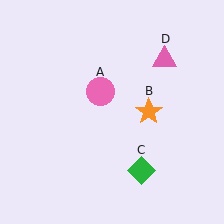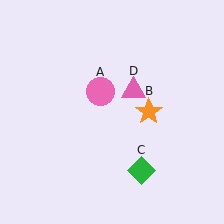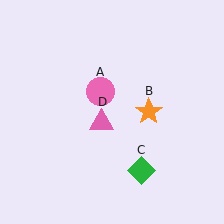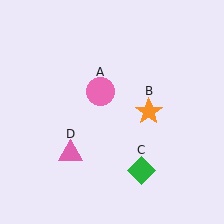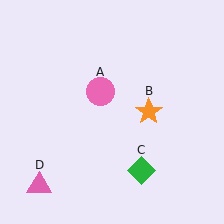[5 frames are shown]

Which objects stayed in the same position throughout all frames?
Pink circle (object A) and orange star (object B) and green diamond (object C) remained stationary.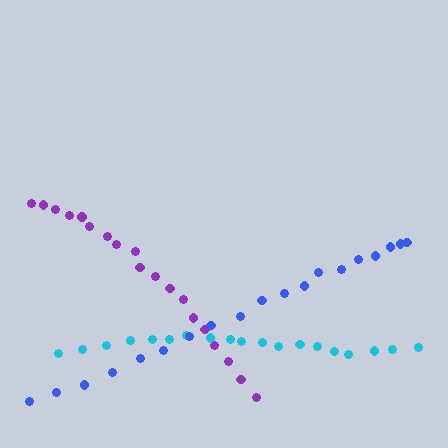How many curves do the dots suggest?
There are 3 distinct paths.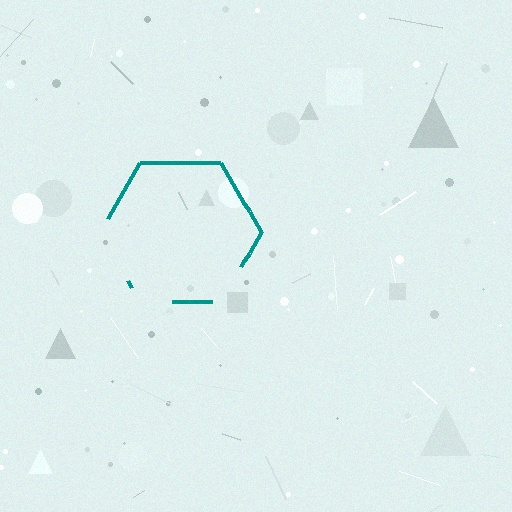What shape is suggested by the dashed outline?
The dashed outline suggests a hexagon.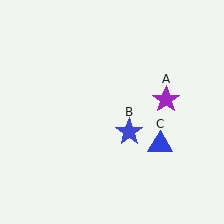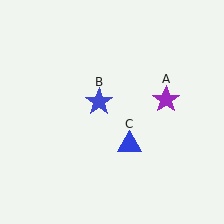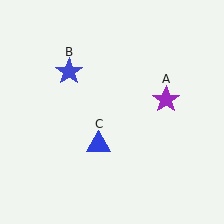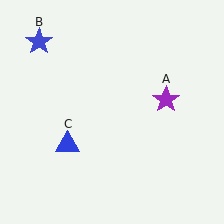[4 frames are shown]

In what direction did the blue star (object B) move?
The blue star (object B) moved up and to the left.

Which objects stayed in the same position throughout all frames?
Purple star (object A) remained stationary.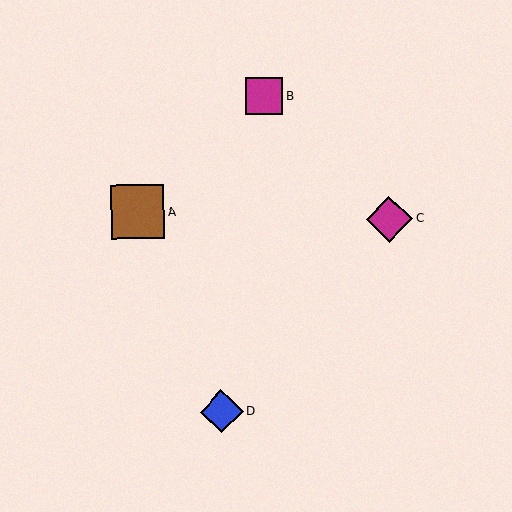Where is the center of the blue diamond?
The center of the blue diamond is at (221, 411).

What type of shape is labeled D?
Shape D is a blue diamond.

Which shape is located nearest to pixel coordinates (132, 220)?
The brown square (labeled A) at (137, 212) is nearest to that location.